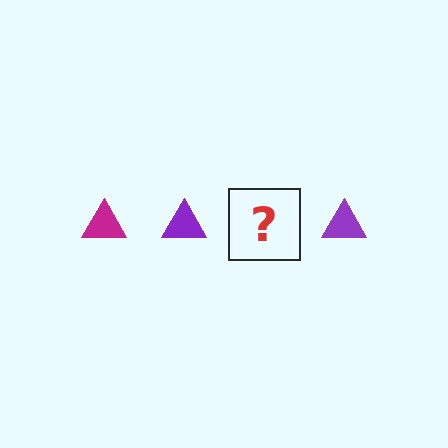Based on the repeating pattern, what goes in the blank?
The blank should be a magenta triangle.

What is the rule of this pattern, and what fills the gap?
The rule is that the pattern cycles through magenta, purple triangles. The gap should be filled with a magenta triangle.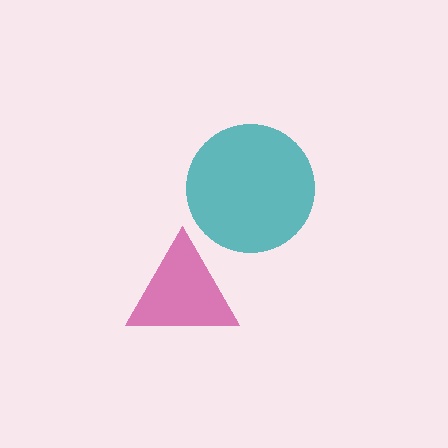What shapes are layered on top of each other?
The layered shapes are: a teal circle, a magenta triangle.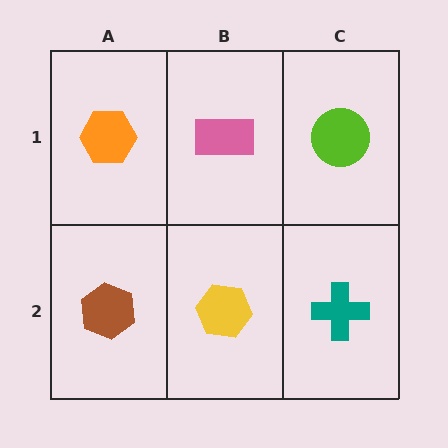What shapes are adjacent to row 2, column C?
A lime circle (row 1, column C), a yellow hexagon (row 2, column B).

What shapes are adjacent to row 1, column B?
A yellow hexagon (row 2, column B), an orange hexagon (row 1, column A), a lime circle (row 1, column C).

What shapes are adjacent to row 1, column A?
A brown hexagon (row 2, column A), a pink rectangle (row 1, column B).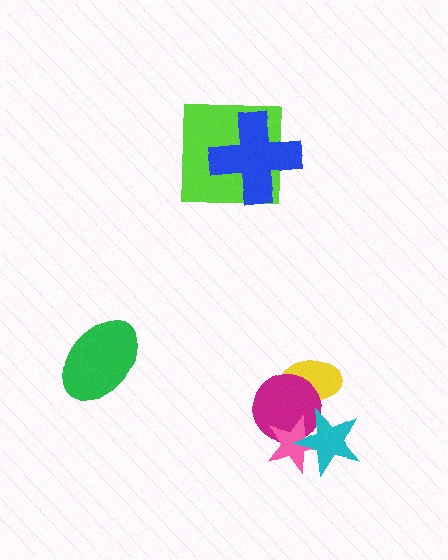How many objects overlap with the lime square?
1 object overlaps with the lime square.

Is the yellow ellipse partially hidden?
Yes, it is partially covered by another shape.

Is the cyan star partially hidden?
No, no other shape covers it.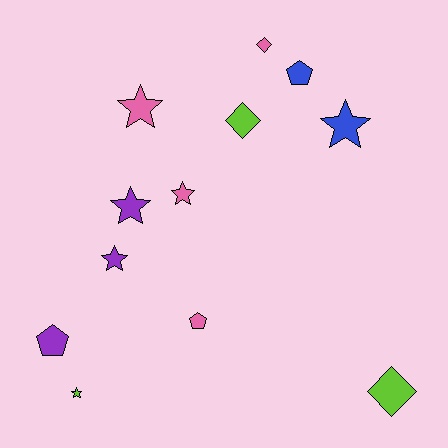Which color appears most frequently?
Pink, with 4 objects.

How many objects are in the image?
There are 12 objects.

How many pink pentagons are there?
There is 1 pink pentagon.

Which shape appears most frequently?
Star, with 6 objects.